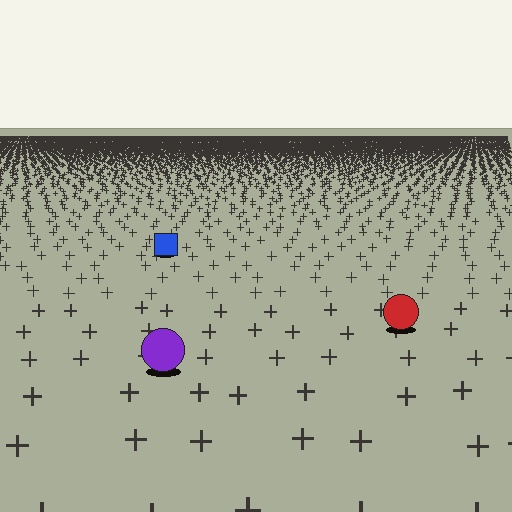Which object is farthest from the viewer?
The blue square is farthest from the viewer. It appears smaller and the ground texture around it is denser.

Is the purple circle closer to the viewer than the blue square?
Yes. The purple circle is closer — you can tell from the texture gradient: the ground texture is coarser near it.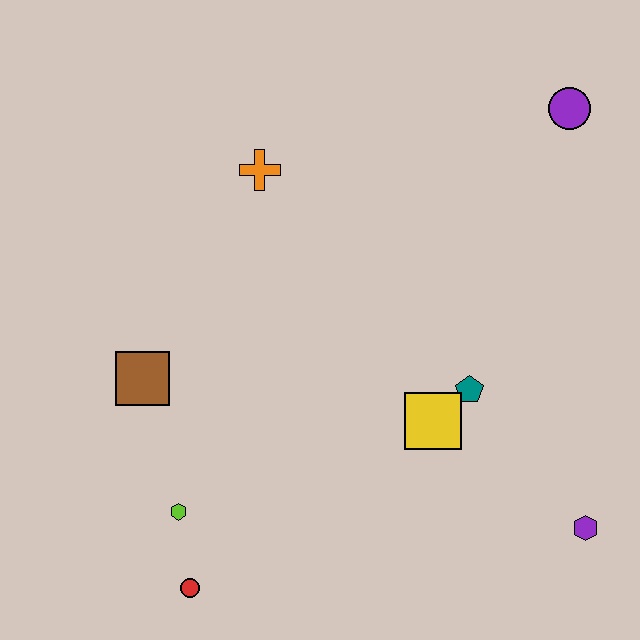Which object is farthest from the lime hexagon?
The purple circle is farthest from the lime hexagon.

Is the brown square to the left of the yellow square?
Yes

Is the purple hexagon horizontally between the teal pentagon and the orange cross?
No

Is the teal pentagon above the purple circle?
No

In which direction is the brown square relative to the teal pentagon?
The brown square is to the left of the teal pentagon.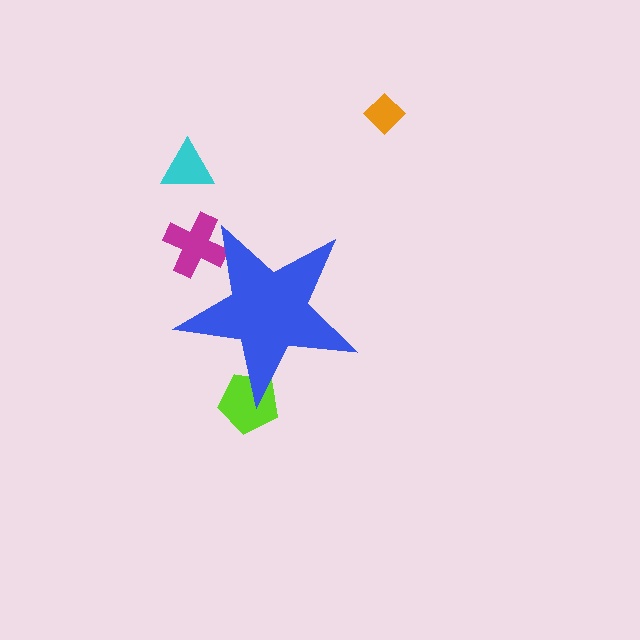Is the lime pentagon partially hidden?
Yes, the lime pentagon is partially hidden behind the blue star.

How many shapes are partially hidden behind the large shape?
2 shapes are partially hidden.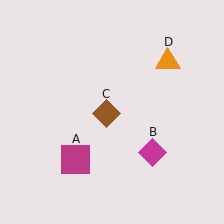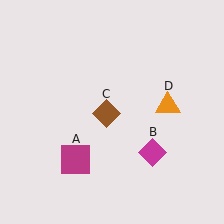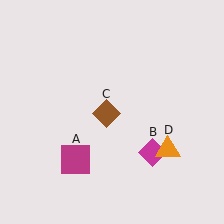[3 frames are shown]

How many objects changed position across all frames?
1 object changed position: orange triangle (object D).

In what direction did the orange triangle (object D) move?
The orange triangle (object D) moved down.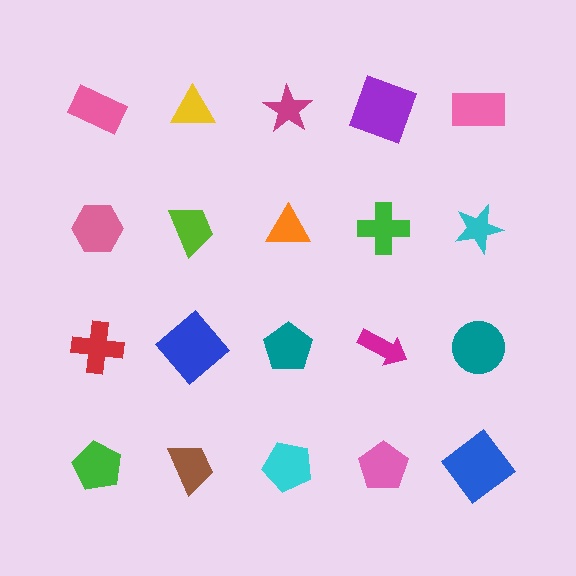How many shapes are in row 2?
5 shapes.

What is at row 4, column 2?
A brown trapezoid.